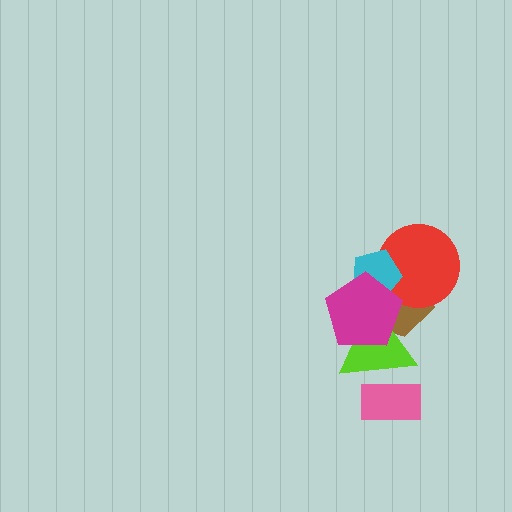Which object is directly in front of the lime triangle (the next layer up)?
The magenta pentagon is directly in front of the lime triangle.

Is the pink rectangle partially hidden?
No, no other shape covers it.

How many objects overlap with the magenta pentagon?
4 objects overlap with the magenta pentagon.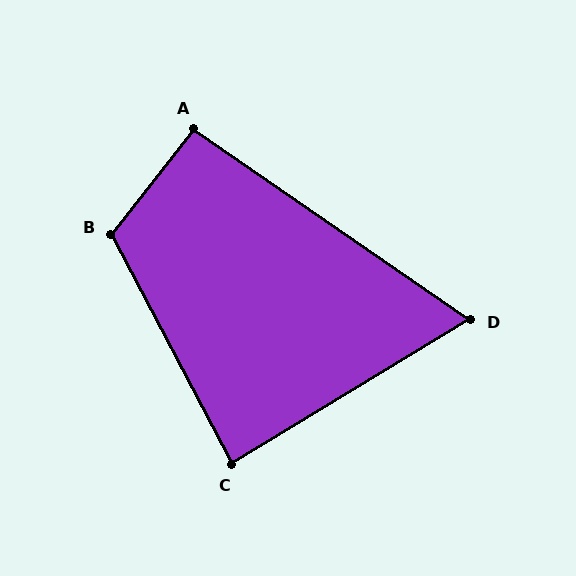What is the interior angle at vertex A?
Approximately 93 degrees (approximately right).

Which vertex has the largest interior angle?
B, at approximately 114 degrees.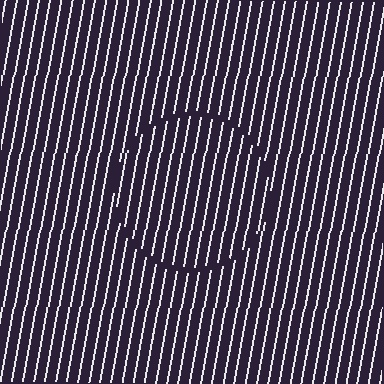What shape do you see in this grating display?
An illusory circle. The interior of the shape contains the same grating, shifted by half a period — the contour is defined by the phase discontinuity where line-ends from the inner and outer gratings abut.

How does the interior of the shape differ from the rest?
The interior of the shape contains the same grating, shifted by half a period — the contour is defined by the phase discontinuity where line-ends from the inner and outer gratings abut.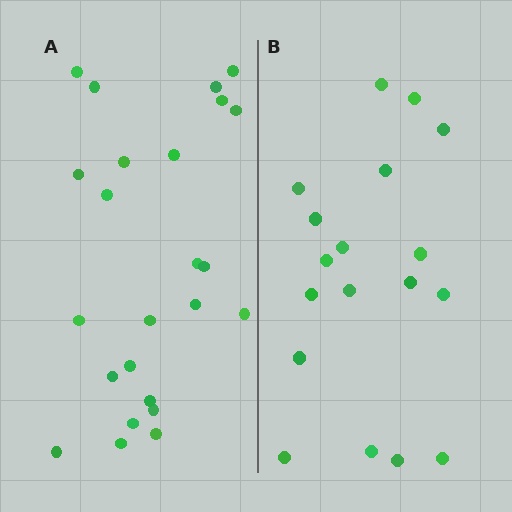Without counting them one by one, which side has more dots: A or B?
Region A (the left region) has more dots.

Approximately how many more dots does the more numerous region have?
Region A has about 6 more dots than region B.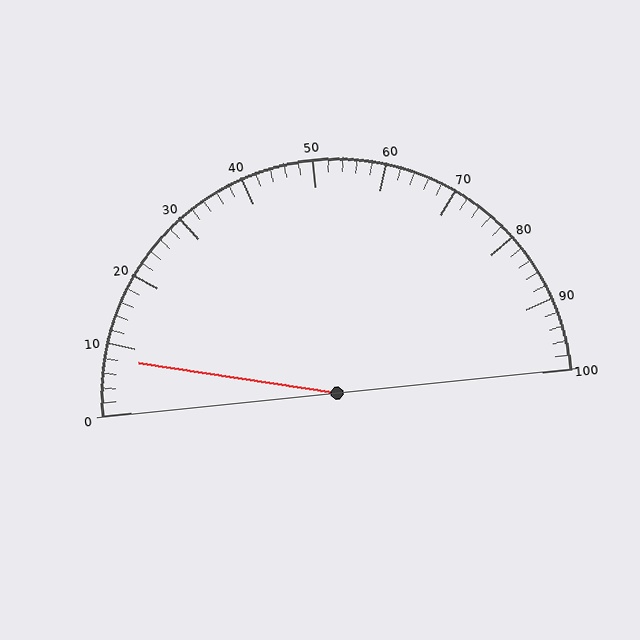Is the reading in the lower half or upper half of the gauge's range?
The reading is in the lower half of the range (0 to 100).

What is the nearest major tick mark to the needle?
The nearest major tick mark is 10.